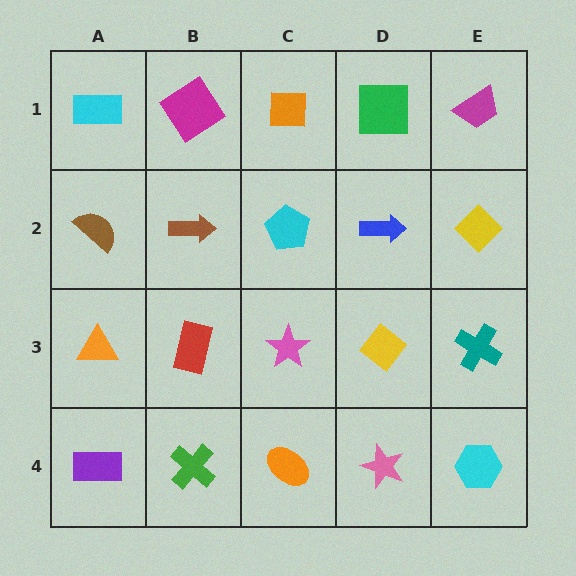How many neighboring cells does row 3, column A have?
3.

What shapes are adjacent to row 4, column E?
A teal cross (row 3, column E), a pink star (row 4, column D).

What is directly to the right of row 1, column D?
A magenta trapezoid.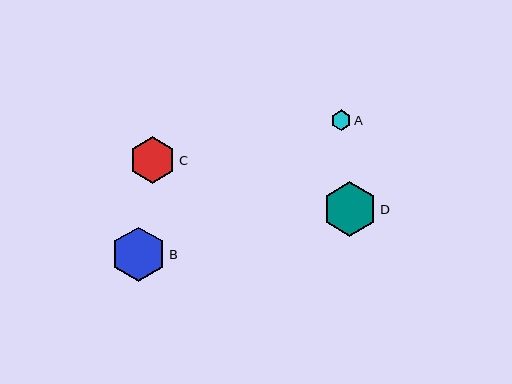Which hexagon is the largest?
Hexagon D is the largest with a size of approximately 55 pixels.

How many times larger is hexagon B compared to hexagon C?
Hexagon B is approximately 1.2 times the size of hexagon C.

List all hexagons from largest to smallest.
From largest to smallest: D, B, C, A.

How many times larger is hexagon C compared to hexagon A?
Hexagon C is approximately 2.3 times the size of hexagon A.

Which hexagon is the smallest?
Hexagon A is the smallest with a size of approximately 20 pixels.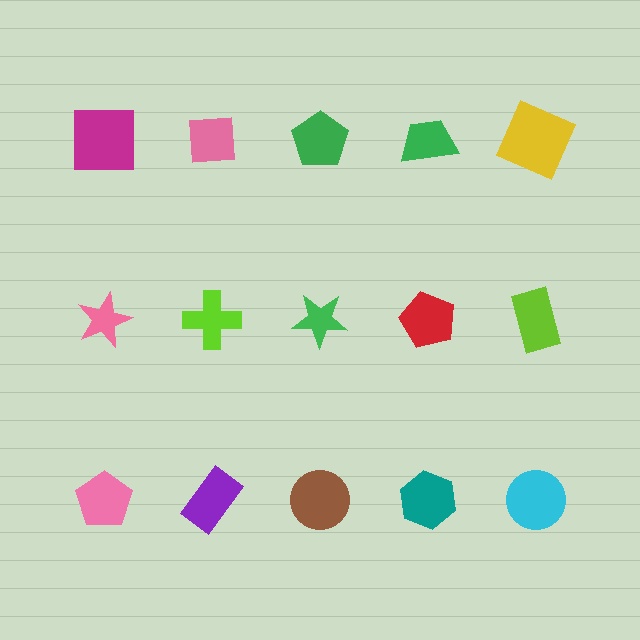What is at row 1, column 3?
A green pentagon.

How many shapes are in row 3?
5 shapes.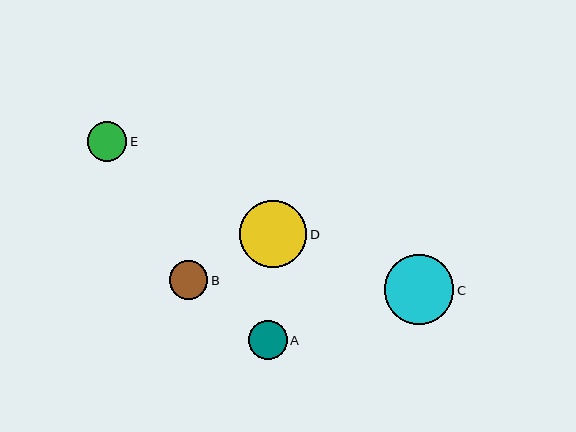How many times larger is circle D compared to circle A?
Circle D is approximately 1.7 times the size of circle A.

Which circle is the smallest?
Circle A is the smallest with a size of approximately 39 pixels.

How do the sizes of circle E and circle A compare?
Circle E and circle A are approximately the same size.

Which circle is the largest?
Circle C is the largest with a size of approximately 70 pixels.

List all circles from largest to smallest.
From largest to smallest: C, D, E, B, A.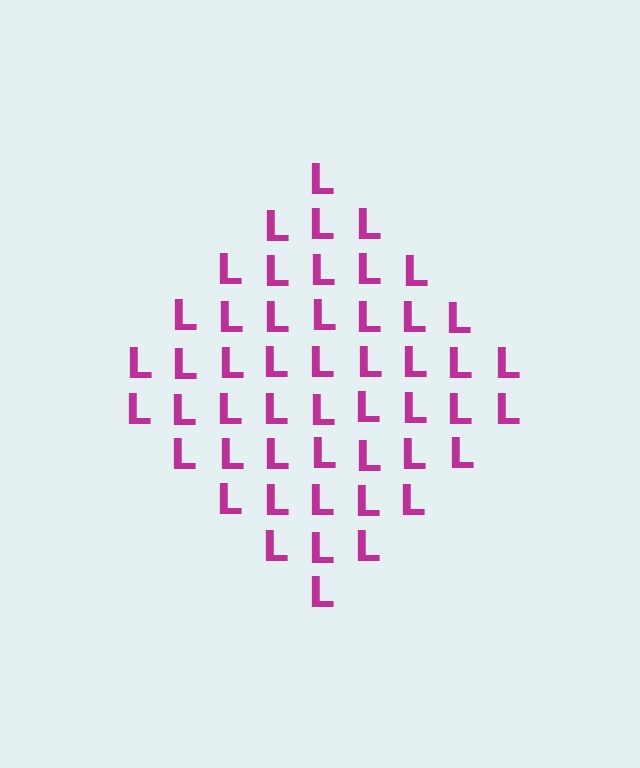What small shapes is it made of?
It is made of small letter L's.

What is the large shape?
The large shape is a diamond.